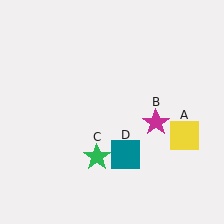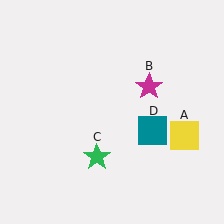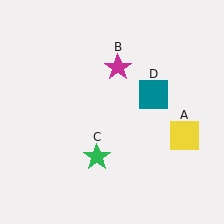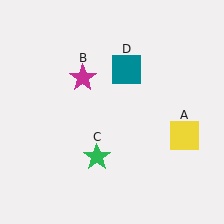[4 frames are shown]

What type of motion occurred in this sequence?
The magenta star (object B), teal square (object D) rotated counterclockwise around the center of the scene.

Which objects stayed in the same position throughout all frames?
Yellow square (object A) and green star (object C) remained stationary.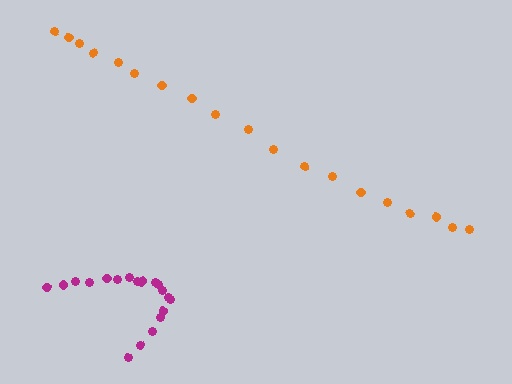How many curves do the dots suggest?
There are 2 distinct paths.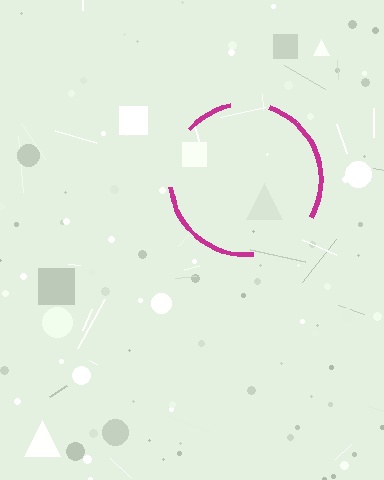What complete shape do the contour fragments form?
The contour fragments form a circle.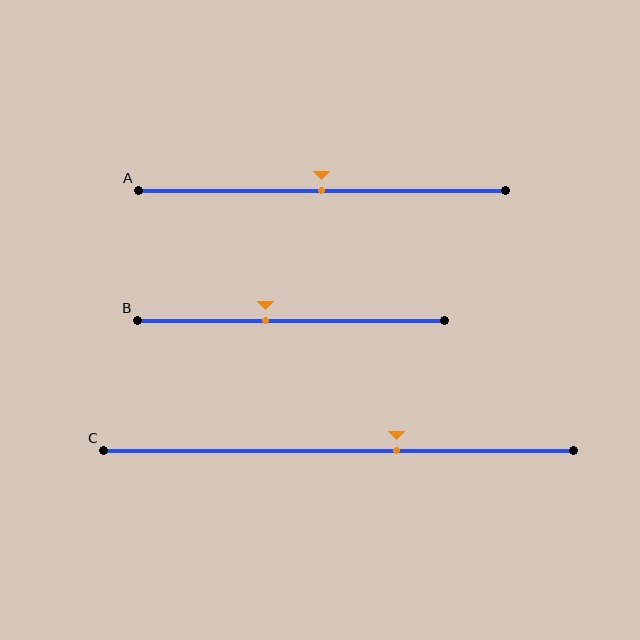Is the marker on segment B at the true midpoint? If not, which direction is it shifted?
No, the marker on segment B is shifted to the left by about 8% of the segment length.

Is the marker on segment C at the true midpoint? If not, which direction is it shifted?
No, the marker on segment C is shifted to the right by about 12% of the segment length.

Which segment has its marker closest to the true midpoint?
Segment A has its marker closest to the true midpoint.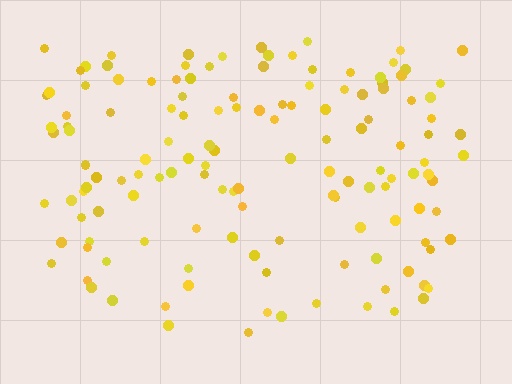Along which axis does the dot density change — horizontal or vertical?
Vertical.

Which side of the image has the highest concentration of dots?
The top.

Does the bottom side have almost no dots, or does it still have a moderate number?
Still a moderate number, just noticeably fewer than the top.